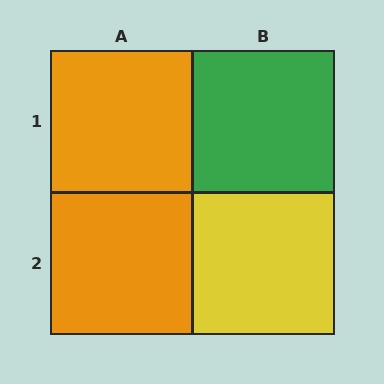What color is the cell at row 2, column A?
Orange.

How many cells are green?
1 cell is green.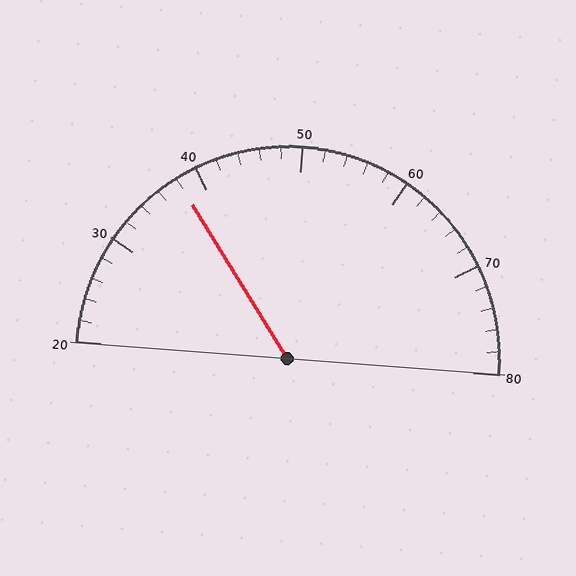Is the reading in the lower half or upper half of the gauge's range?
The reading is in the lower half of the range (20 to 80).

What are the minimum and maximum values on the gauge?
The gauge ranges from 20 to 80.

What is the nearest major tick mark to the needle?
The nearest major tick mark is 40.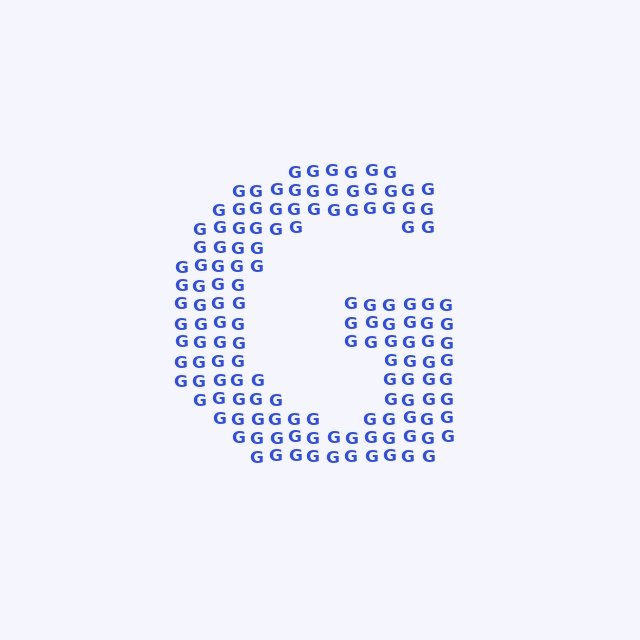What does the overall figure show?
The overall figure shows the letter G.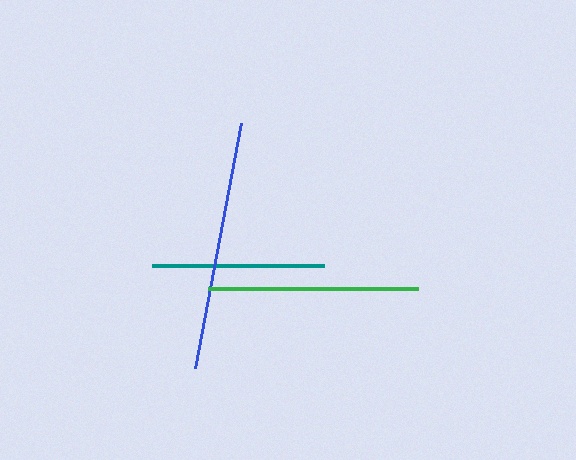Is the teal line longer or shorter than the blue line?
The blue line is longer than the teal line.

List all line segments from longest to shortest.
From longest to shortest: blue, green, teal.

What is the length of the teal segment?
The teal segment is approximately 172 pixels long.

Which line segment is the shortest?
The teal line is the shortest at approximately 172 pixels.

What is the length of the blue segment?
The blue segment is approximately 249 pixels long.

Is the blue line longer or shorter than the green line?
The blue line is longer than the green line.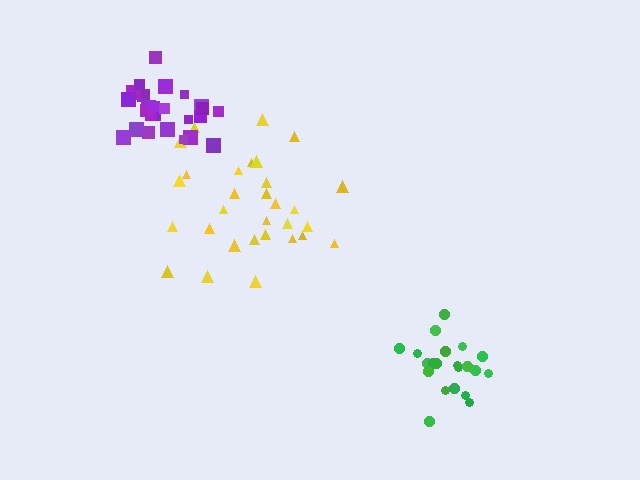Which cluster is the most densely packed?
Purple.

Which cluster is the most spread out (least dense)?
Yellow.